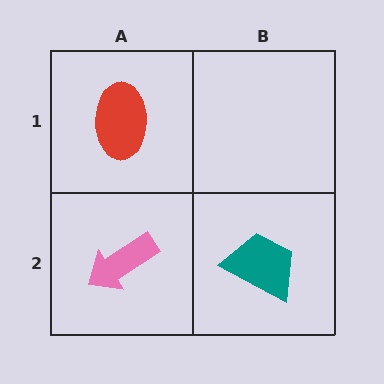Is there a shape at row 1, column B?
No, that cell is empty.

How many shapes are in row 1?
1 shape.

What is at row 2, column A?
A pink arrow.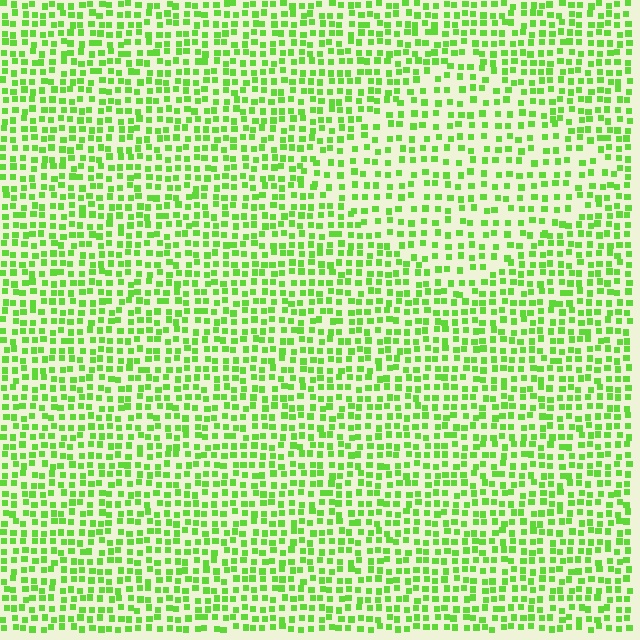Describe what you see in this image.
The image contains small lime elements arranged at two different densities. A diamond-shaped region is visible where the elements are less densely packed than the surrounding area.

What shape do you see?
I see a diamond.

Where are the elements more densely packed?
The elements are more densely packed outside the diamond boundary.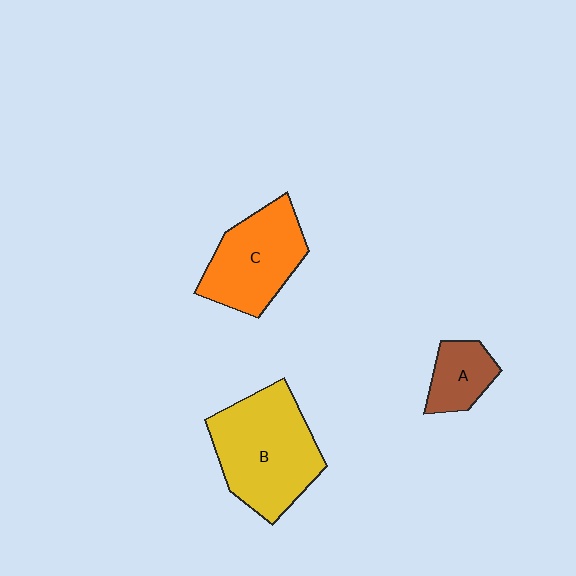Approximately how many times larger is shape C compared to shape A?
Approximately 2.0 times.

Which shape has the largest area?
Shape B (yellow).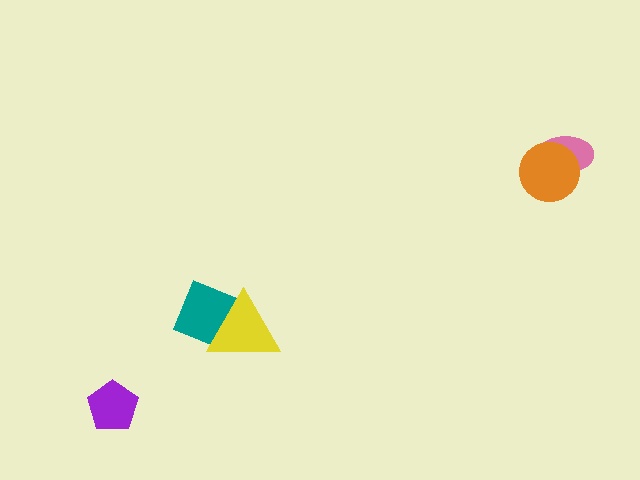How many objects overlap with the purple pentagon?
0 objects overlap with the purple pentagon.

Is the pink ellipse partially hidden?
Yes, it is partially covered by another shape.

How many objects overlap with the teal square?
1 object overlaps with the teal square.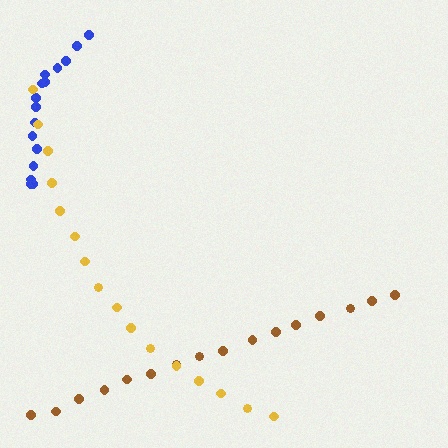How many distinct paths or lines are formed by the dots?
There are 3 distinct paths.